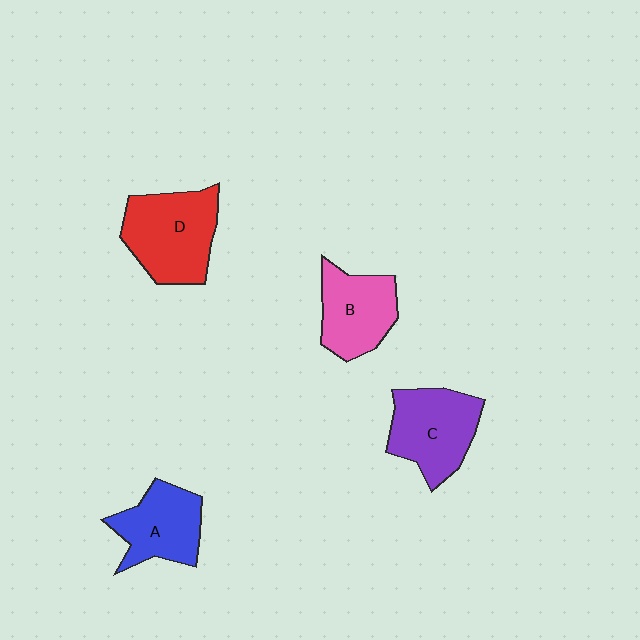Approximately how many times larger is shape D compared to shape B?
Approximately 1.3 times.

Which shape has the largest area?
Shape D (red).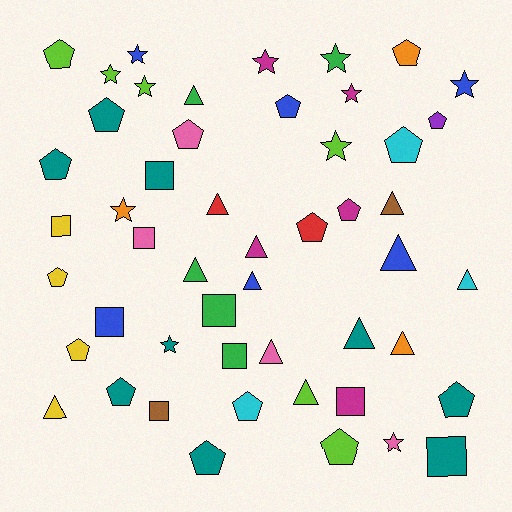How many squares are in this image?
There are 9 squares.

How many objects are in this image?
There are 50 objects.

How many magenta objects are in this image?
There are 5 magenta objects.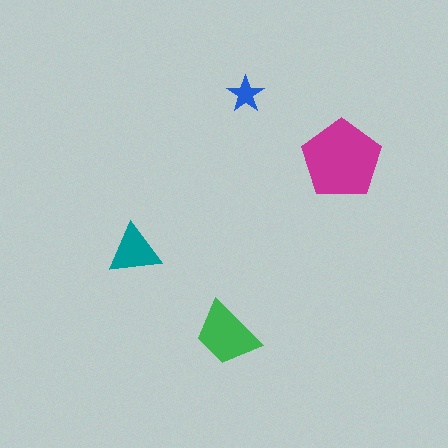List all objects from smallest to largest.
The blue star, the teal triangle, the green trapezoid, the magenta pentagon.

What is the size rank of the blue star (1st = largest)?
4th.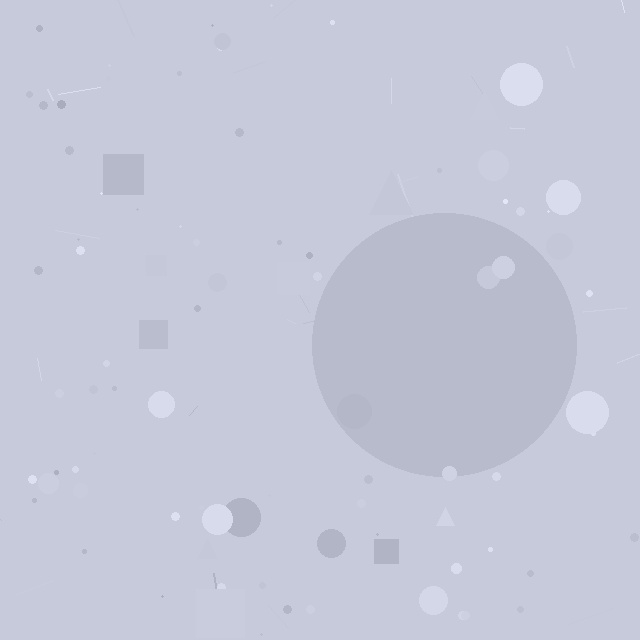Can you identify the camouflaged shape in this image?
The camouflaged shape is a circle.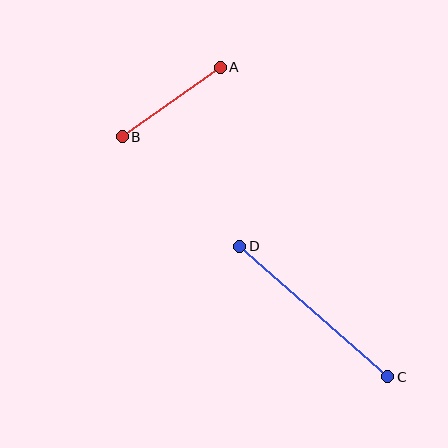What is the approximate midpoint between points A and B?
The midpoint is at approximately (171, 102) pixels.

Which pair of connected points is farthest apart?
Points C and D are farthest apart.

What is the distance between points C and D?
The distance is approximately 198 pixels.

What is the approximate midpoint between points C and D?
The midpoint is at approximately (314, 312) pixels.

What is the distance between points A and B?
The distance is approximately 120 pixels.